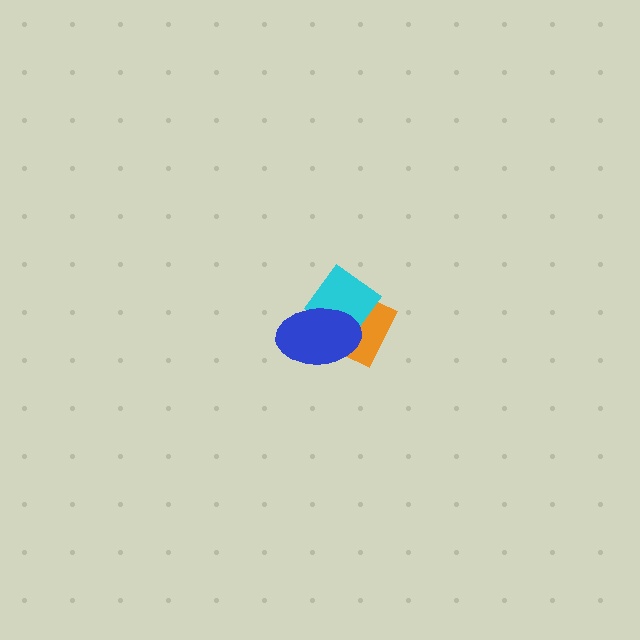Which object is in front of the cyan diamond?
The blue ellipse is in front of the cyan diamond.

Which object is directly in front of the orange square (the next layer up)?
The cyan diamond is directly in front of the orange square.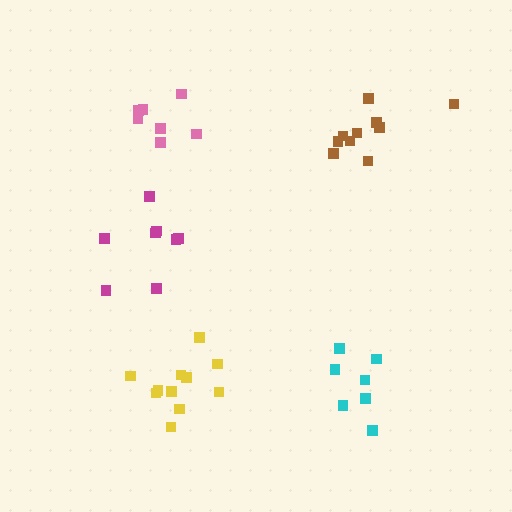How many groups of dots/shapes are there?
There are 5 groups.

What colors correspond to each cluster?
The clusters are colored: brown, pink, cyan, yellow, magenta.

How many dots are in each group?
Group 1: 10 dots, Group 2: 7 dots, Group 3: 7 dots, Group 4: 11 dots, Group 5: 8 dots (43 total).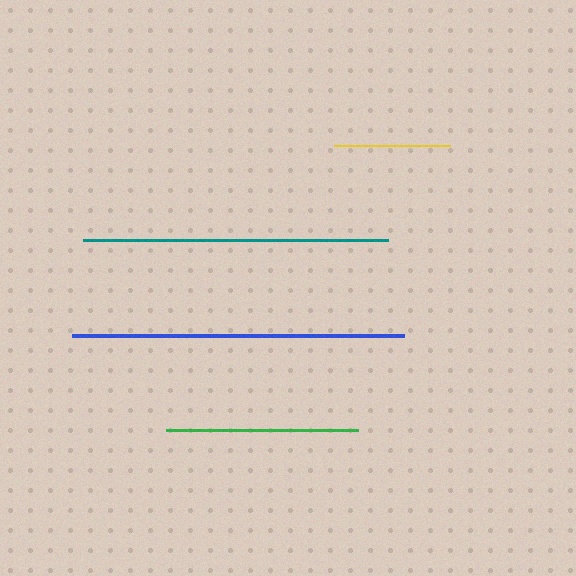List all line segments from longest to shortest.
From longest to shortest: blue, teal, green, yellow.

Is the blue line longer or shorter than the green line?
The blue line is longer than the green line.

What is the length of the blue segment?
The blue segment is approximately 333 pixels long.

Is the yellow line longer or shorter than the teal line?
The teal line is longer than the yellow line.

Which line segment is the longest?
The blue line is the longest at approximately 333 pixels.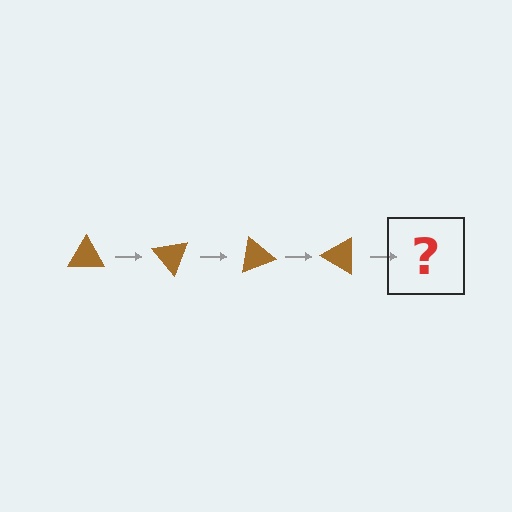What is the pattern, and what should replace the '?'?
The pattern is that the triangle rotates 50 degrees each step. The '?' should be a brown triangle rotated 200 degrees.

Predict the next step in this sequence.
The next step is a brown triangle rotated 200 degrees.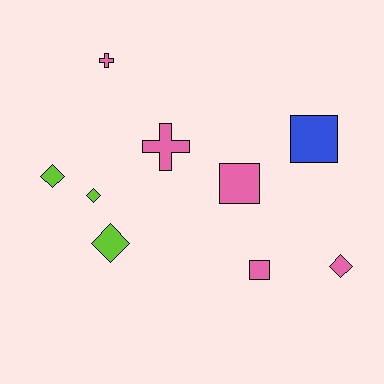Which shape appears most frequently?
Diamond, with 4 objects.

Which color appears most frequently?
Pink, with 5 objects.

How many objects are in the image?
There are 9 objects.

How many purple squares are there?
There are no purple squares.